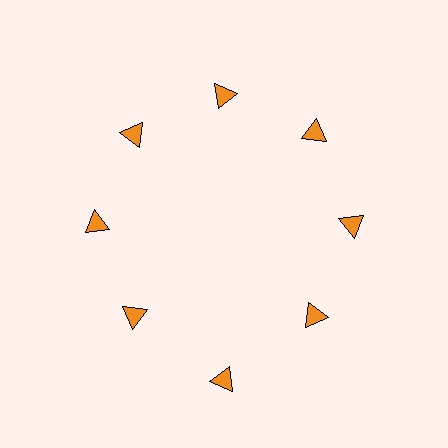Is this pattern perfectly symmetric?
No. The 8 orange triangles are arranged in a ring, but one element near the 6 o'clock position is pushed outward from the center, breaking the 8-fold rotational symmetry.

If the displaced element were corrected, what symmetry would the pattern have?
It would have 8-fold rotational symmetry — the pattern would map onto itself every 45 degrees.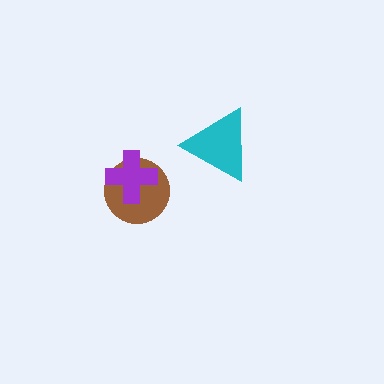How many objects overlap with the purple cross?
1 object overlaps with the purple cross.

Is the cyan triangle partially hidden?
No, no other shape covers it.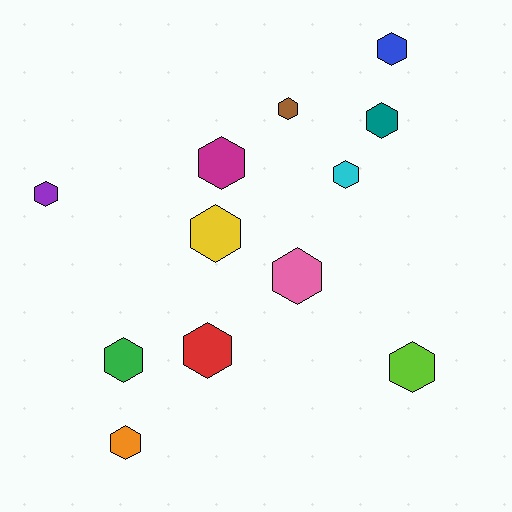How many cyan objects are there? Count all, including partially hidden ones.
There is 1 cyan object.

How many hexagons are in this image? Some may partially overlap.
There are 12 hexagons.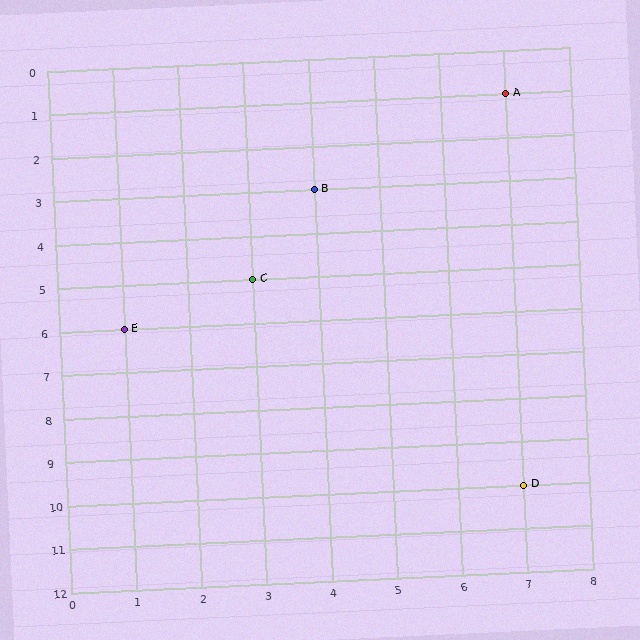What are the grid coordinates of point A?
Point A is at grid coordinates (7, 1).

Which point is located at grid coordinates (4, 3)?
Point B is at (4, 3).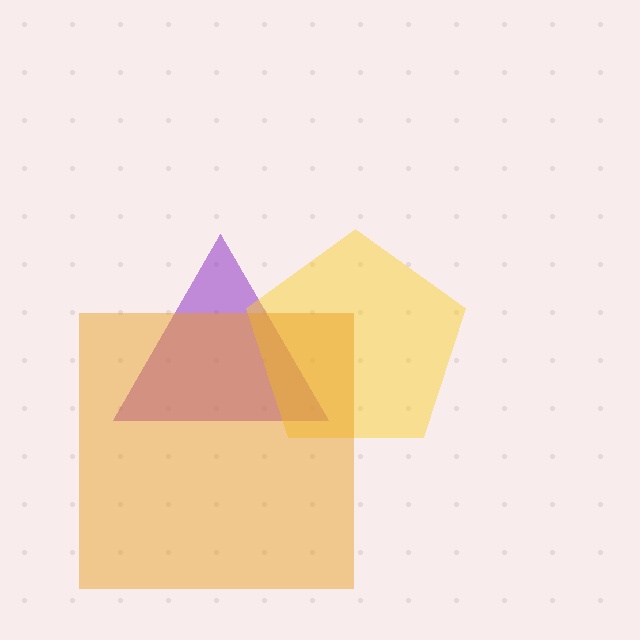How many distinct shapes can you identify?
There are 3 distinct shapes: a purple triangle, a yellow pentagon, an orange square.